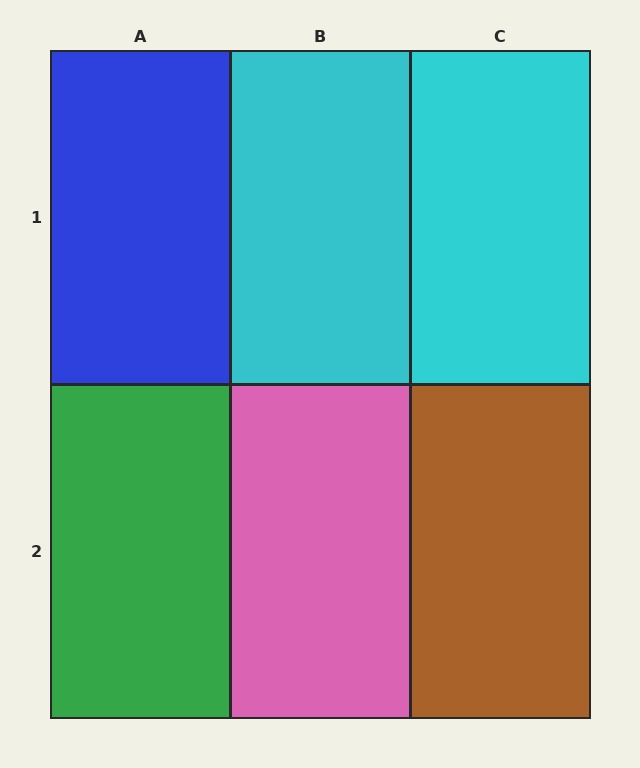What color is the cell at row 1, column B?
Cyan.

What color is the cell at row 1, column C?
Cyan.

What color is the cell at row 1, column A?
Blue.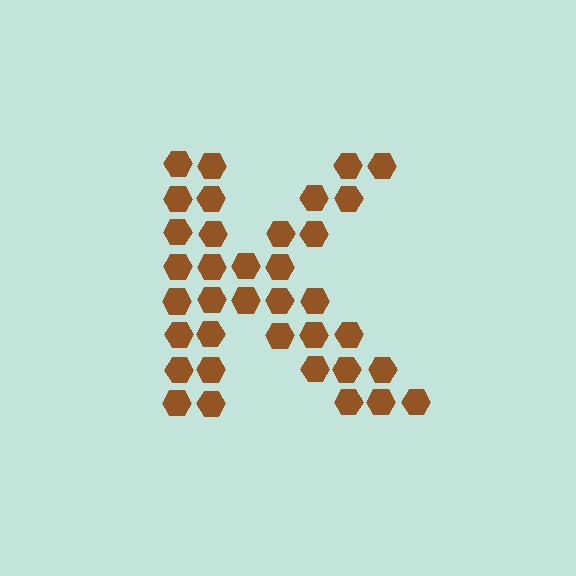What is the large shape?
The large shape is the letter K.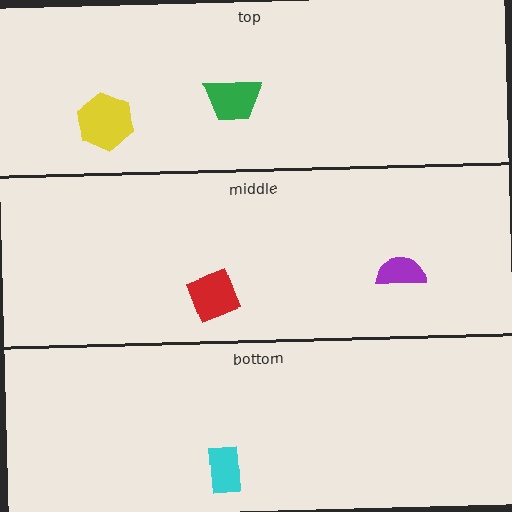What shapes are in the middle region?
The purple semicircle, the red square.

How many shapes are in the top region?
2.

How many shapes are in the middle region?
2.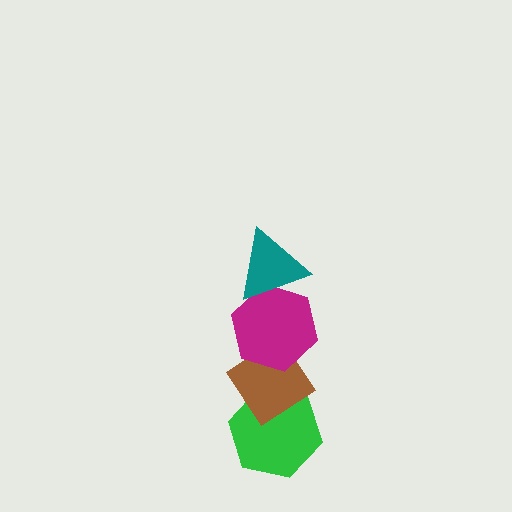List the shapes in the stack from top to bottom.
From top to bottom: the teal triangle, the magenta hexagon, the brown diamond, the green hexagon.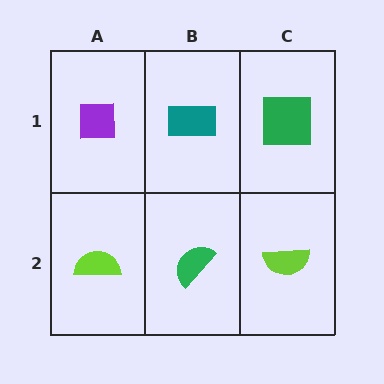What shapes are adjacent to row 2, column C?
A green square (row 1, column C), a green semicircle (row 2, column B).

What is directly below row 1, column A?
A lime semicircle.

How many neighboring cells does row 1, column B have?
3.